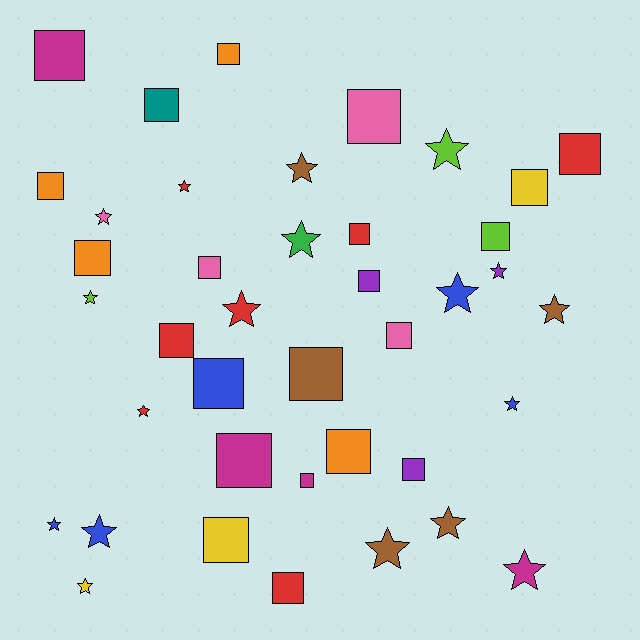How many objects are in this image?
There are 40 objects.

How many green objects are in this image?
There is 1 green object.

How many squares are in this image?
There are 22 squares.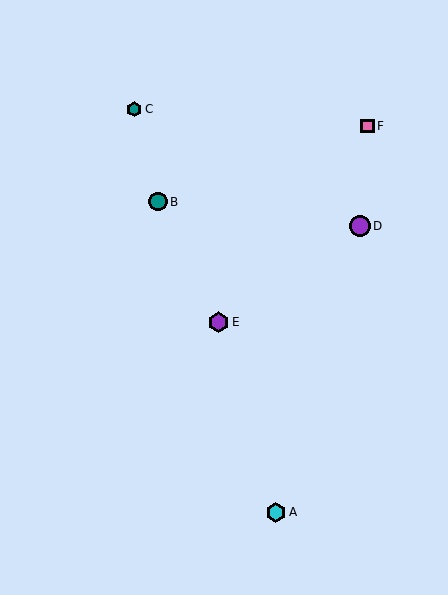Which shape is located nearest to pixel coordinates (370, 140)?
The pink square (labeled F) at (367, 126) is nearest to that location.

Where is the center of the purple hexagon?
The center of the purple hexagon is at (219, 322).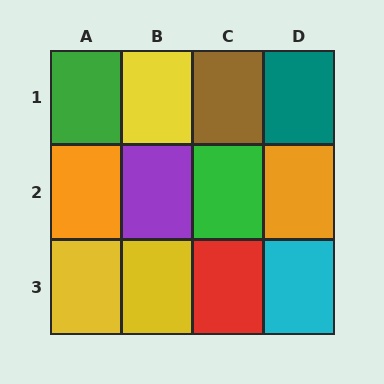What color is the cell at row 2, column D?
Orange.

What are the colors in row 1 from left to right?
Green, yellow, brown, teal.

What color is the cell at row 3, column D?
Cyan.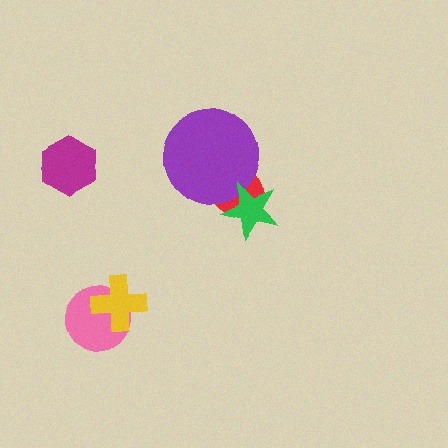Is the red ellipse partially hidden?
Yes, it is partially covered by another shape.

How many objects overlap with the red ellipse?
2 objects overlap with the red ellipse.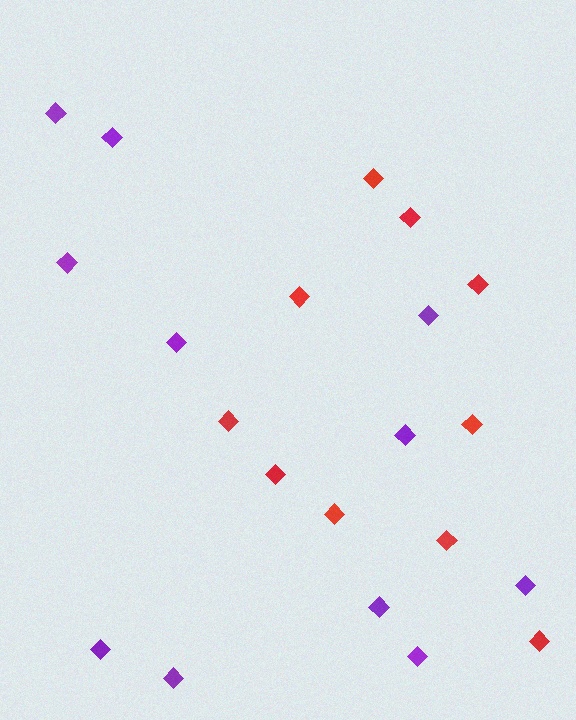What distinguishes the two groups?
There are 2 groups: one group of purple diamonds (11) and one group of red diamonds (10).